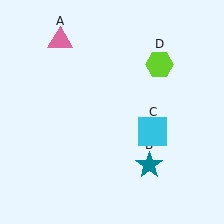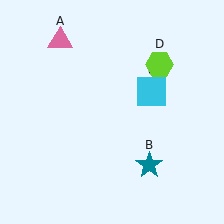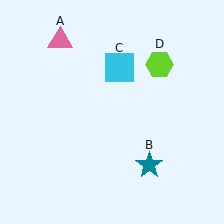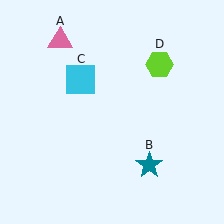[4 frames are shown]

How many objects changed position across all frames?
1 object changed position: cyan square (object C).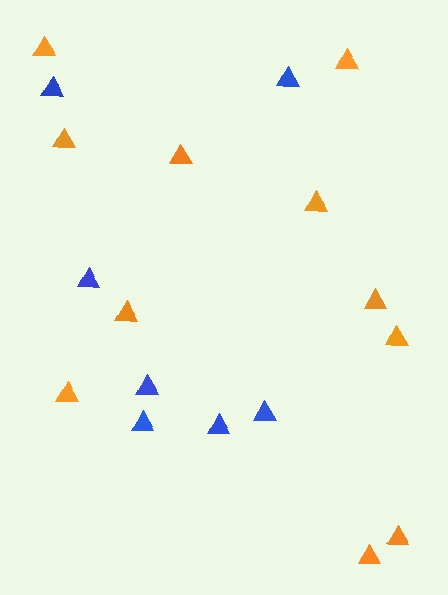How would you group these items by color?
There are 2 groups: one group of blue triangles (7) and one group of orange triangles (11).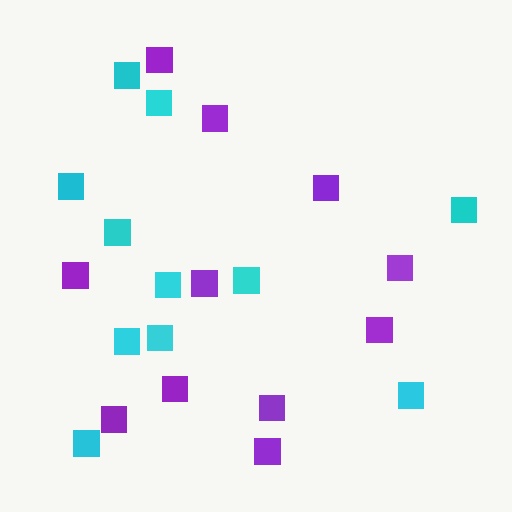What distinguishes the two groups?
There are 2 groups: one group of purple squares (11) and one group of cyan squares (11).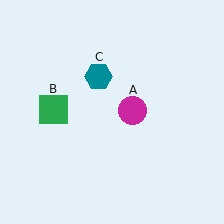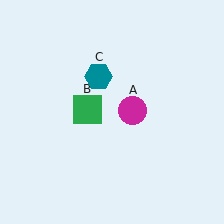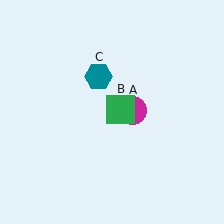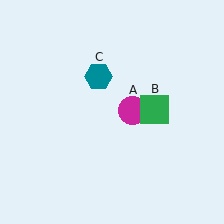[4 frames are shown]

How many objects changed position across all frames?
1 object changed position: green square (object B).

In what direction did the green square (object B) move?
The green square (object B) moved right.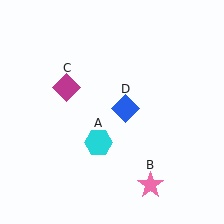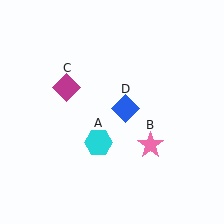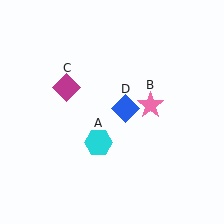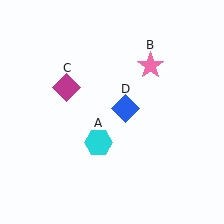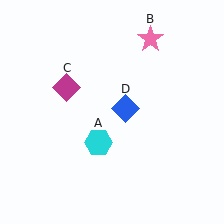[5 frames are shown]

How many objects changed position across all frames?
1 object changed position: pink star (object B).